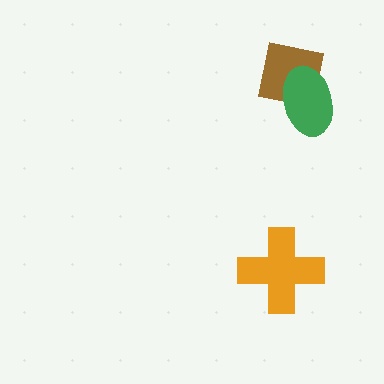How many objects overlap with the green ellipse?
1 object overlaps with the green ellipse.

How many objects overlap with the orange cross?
0 objects overlap with the orange cross.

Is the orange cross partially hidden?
No, no other shape covers it.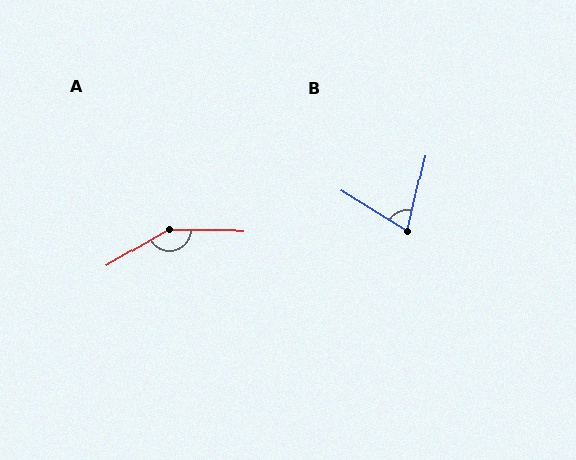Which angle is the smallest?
B, at approximately 71 degrees.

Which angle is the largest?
A, at approximately 149 degrees.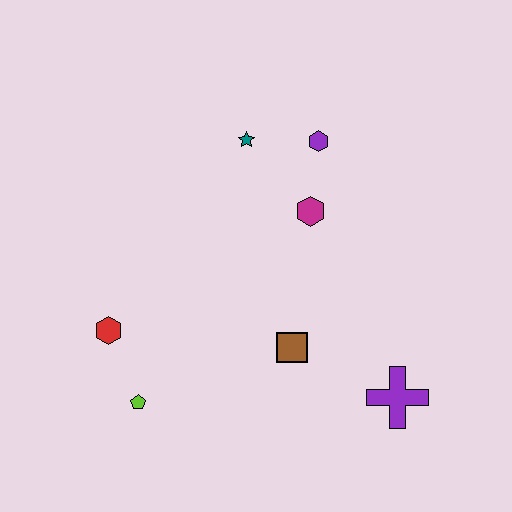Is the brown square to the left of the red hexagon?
No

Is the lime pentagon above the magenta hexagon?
No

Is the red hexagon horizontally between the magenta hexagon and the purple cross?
No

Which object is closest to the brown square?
The purple cross is closest to the brown square.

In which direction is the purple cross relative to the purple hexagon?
The purple cross is below the purple hexagon.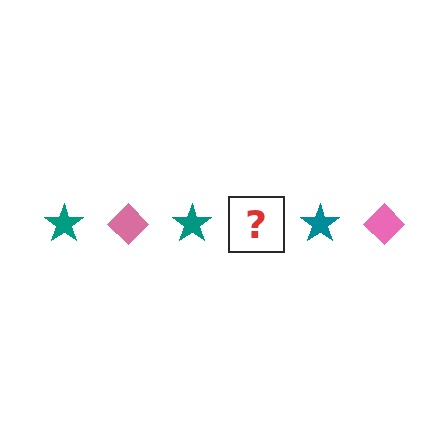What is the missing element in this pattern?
The missing element is a pink diamond.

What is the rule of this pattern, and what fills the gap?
The rule is that the pattern alternates between teal star and pink diamond. The gap should be filled with a pink diamond.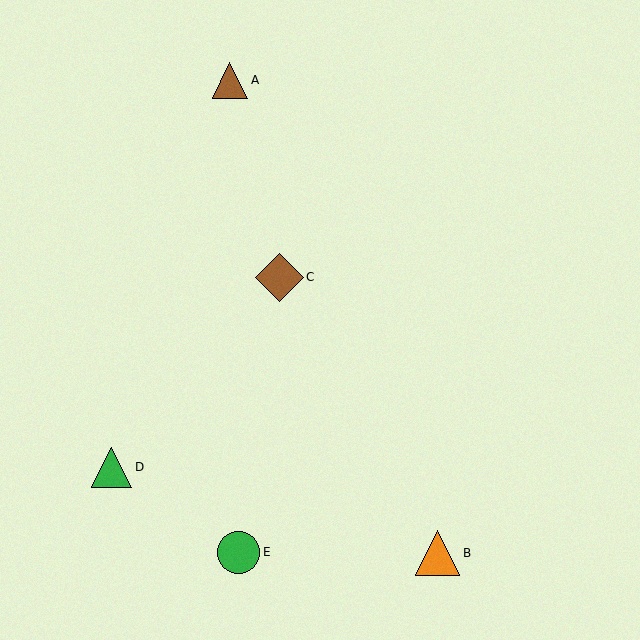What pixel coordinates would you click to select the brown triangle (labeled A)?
Click at (230, 80) to select the brown triangle A.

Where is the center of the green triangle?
The center of the green triangle is at (112, 467).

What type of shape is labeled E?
Shape E is a green circle.